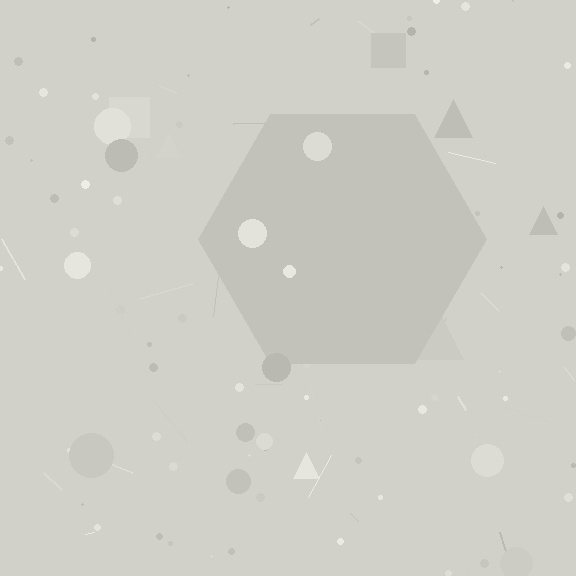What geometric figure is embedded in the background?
A hexagon is embedded in the background.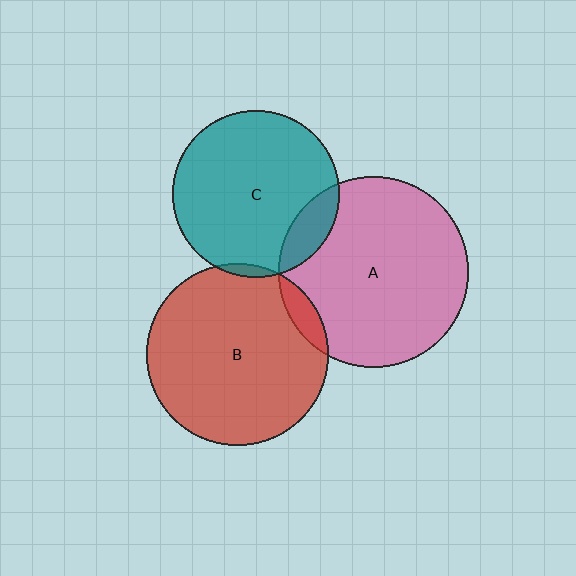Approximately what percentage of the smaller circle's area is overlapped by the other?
Approximately 5%.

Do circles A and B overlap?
Yes.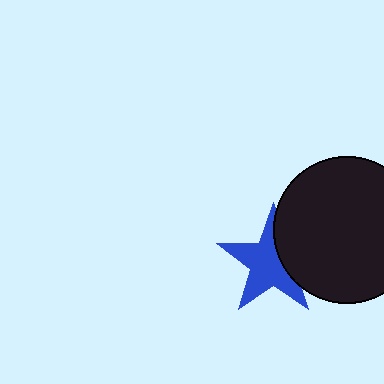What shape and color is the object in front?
The object in front is a black circle.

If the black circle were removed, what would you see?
You would see the complete blue star.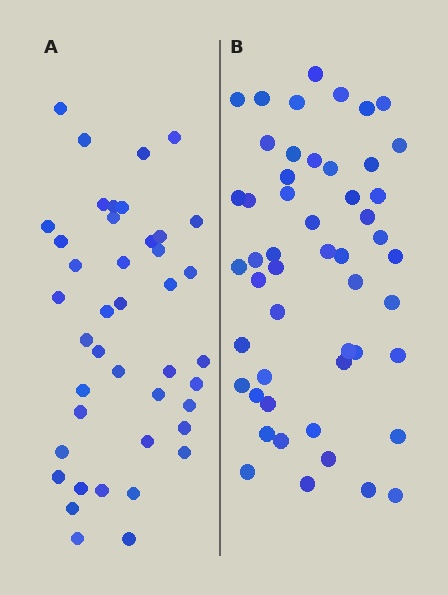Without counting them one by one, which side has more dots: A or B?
Region B (the right region) has more dots.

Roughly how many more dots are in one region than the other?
Region B has roughly 8 or so more dots than region A.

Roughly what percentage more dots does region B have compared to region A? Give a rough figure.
About 20% more.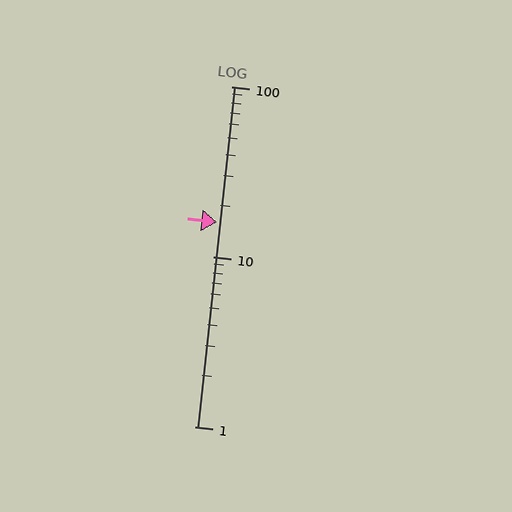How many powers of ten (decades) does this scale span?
The scale spans 2 decades, from 1 to 100.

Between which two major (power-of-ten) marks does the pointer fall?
The pointer is between 10 and 100.